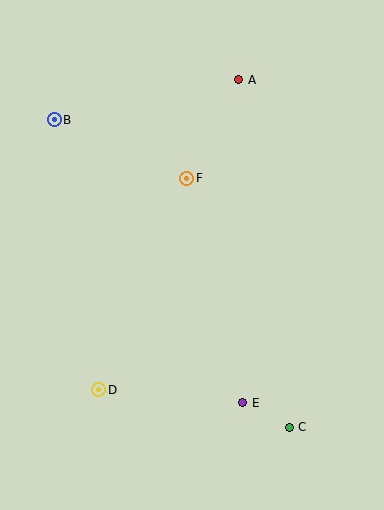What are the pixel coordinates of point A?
Point A is at (239, 80).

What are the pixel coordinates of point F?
Point F is at (187, 178).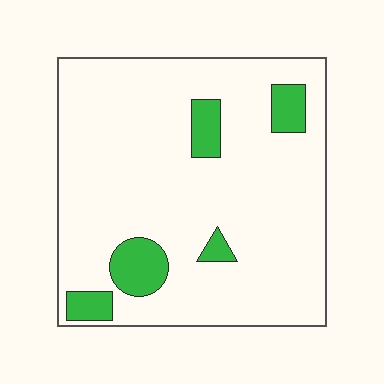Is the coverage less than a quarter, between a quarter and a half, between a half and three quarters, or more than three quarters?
Less than a quarter.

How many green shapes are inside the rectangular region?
5.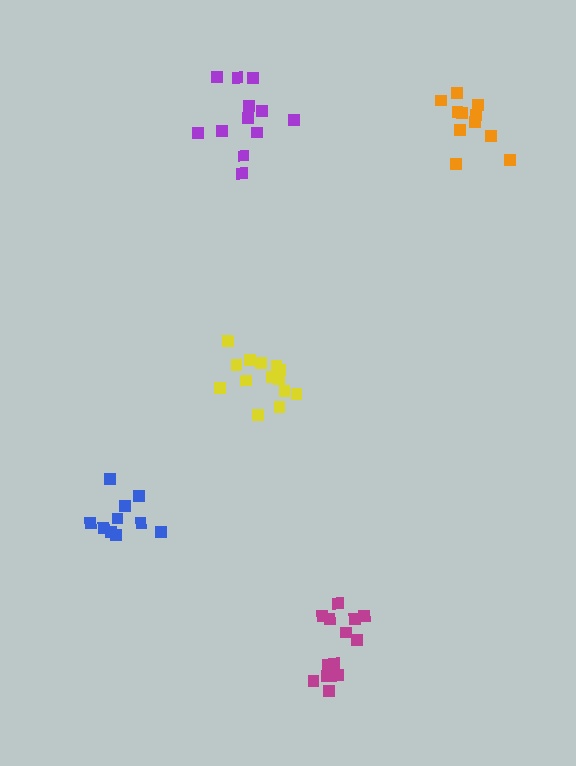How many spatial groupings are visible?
There are 5 spatial groupings.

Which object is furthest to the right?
The orange cluster is rightmost.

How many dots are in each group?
Group 1: 14 dots, Group 2: 13 dots, Group 3: 11 dots, Group 4: 12 dots, Group 5: 10 dots (60 total).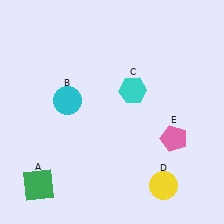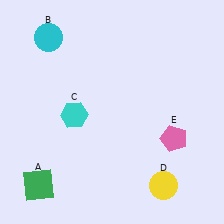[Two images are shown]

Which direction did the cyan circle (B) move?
The cyan circle (B) moved up.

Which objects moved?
The objects that moved are: the cyan circle (B), the cyan hexagon (C).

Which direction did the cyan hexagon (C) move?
The cyan hexagon (C) moved left.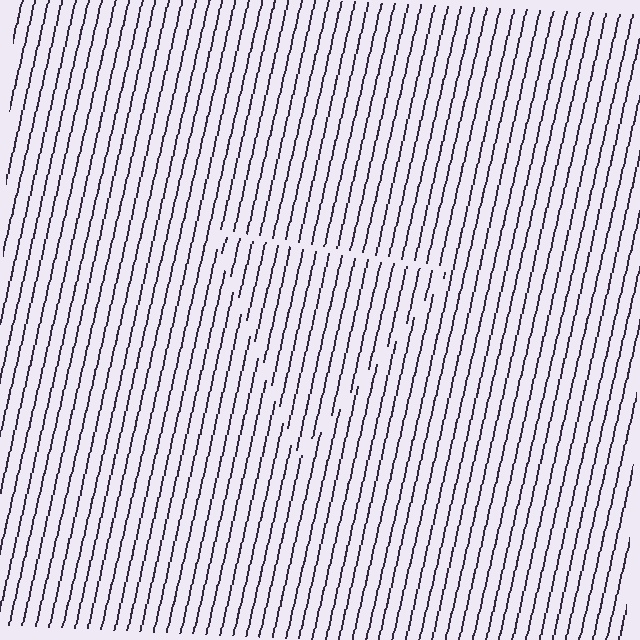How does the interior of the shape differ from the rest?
The interior of the shape contains the same grating, shifted by half a period — the contour is defined by the phase discontinuity where line-ends from the inner and outer gratings abut.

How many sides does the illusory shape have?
3 sides — the line-ends trace a triangle.